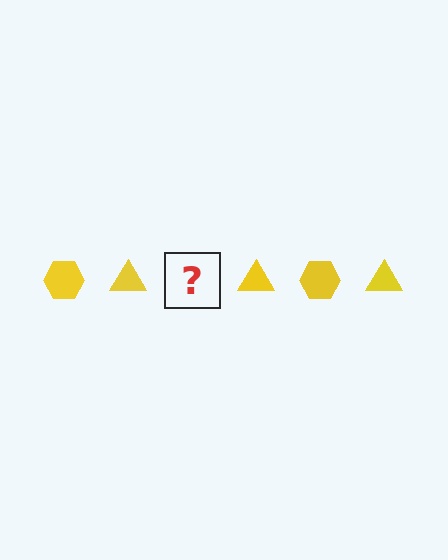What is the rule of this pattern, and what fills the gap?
The rule is that the pattern cycles through hexagon, triangle shapes in yellow. The gap should be filled with a yellow hexagon.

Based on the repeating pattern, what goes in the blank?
The blank should be a yellow hexagon.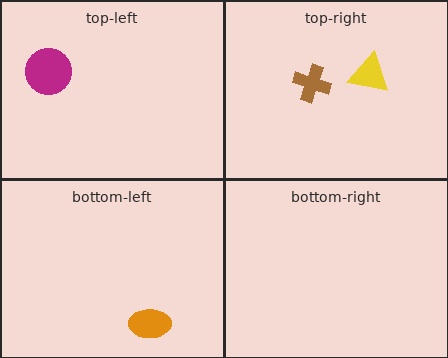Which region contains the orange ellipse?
The bottom-left region.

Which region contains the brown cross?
The top-right region.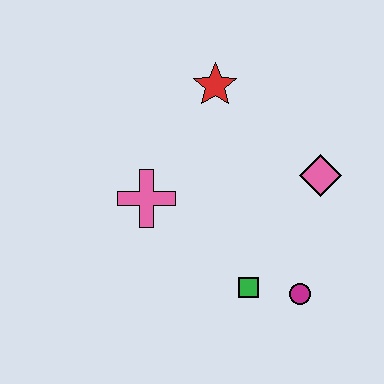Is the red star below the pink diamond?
No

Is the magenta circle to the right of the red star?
Yes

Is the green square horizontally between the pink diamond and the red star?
Yes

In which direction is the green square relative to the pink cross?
The green square is to the right of the pink cross.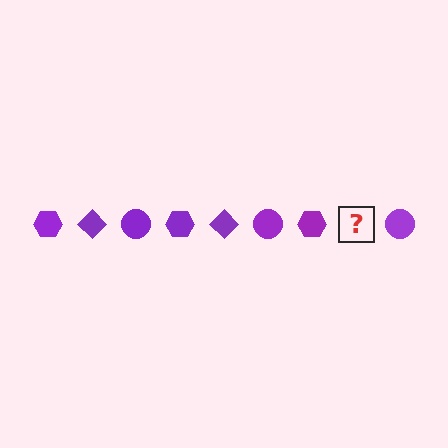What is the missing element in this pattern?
The missing element is a purple diamond.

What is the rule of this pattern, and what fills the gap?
The rule is that the pattern cycles through hexagon, diamond, circle shapes in purple. The gap should be filled with a purple diamond.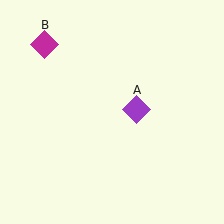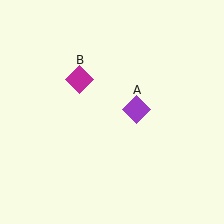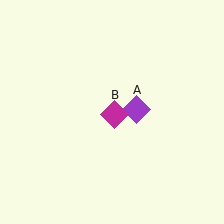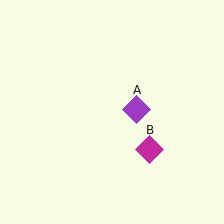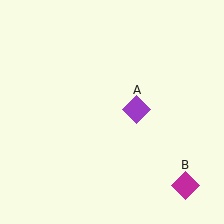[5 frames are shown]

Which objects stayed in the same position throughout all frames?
Purple diamond (object A) remained stationary.